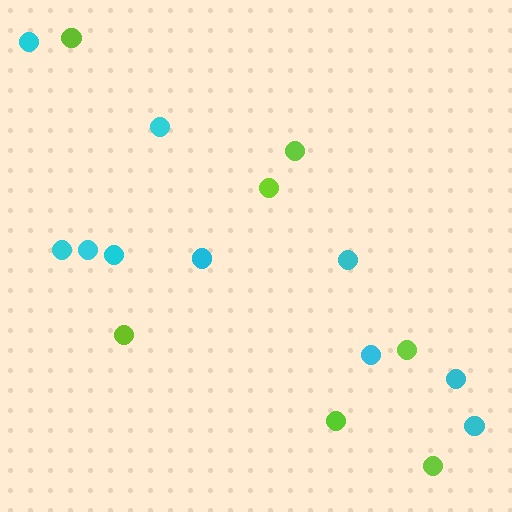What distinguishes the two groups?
There are 2 groups: one group of lime circles (7) and one group of cyan circles (10).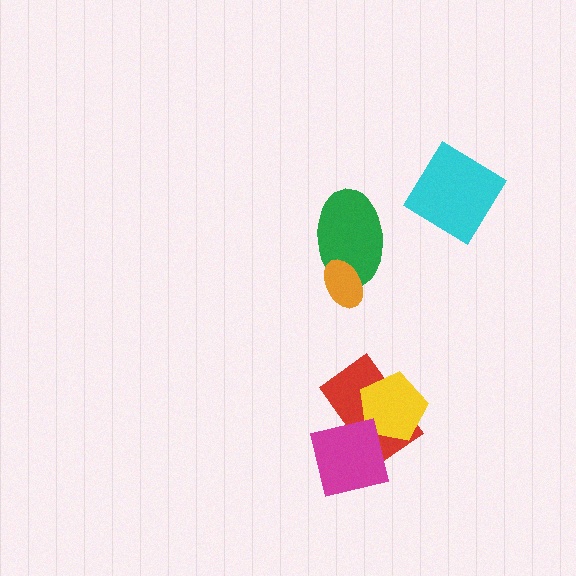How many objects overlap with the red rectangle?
2 objects overlap with the red rectangle.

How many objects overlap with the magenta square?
2 objects overlap with the magenta square.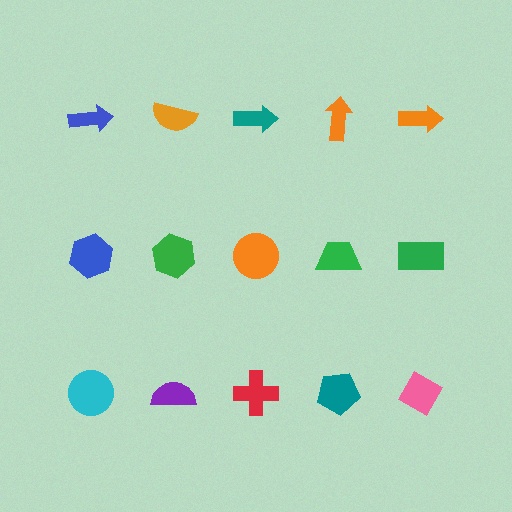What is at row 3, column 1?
A cyan circle.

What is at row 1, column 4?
An orange arrow.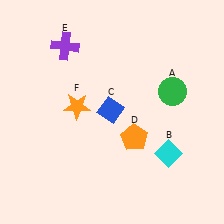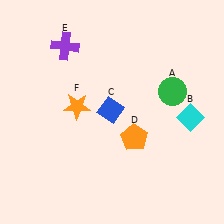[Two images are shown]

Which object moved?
The cyan diamond (B) moved up.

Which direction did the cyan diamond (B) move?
The cyan diamond (B) moved up.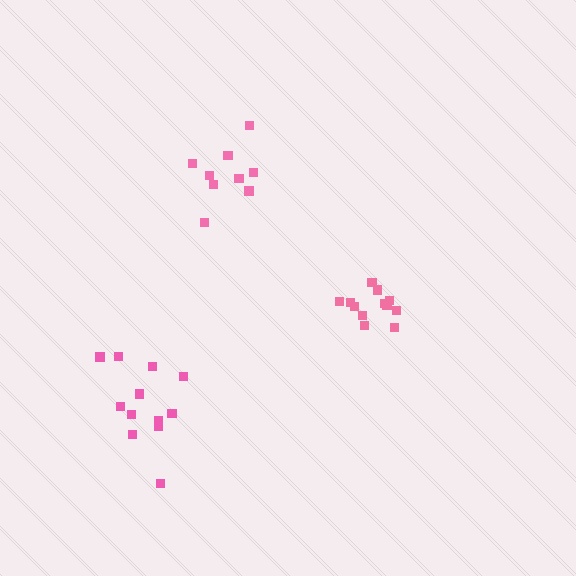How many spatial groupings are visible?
There are 3 spatial groupings.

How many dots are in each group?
Group 1: 9 dots, Group 2: 12 dots, Group 3: 12 dots (33 total).